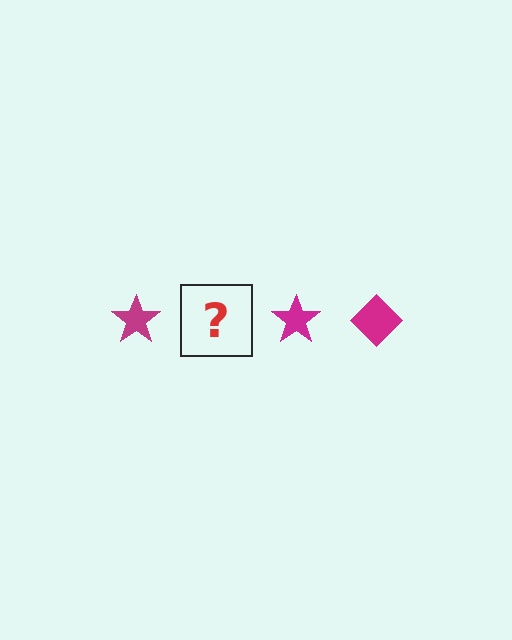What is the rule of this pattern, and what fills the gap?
The rule is that the pattern cycles through star, diamond shapes in magenta. The gap should be filled with a magenta diamond.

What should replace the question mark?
The question mark should be replaced with a magenta diamond.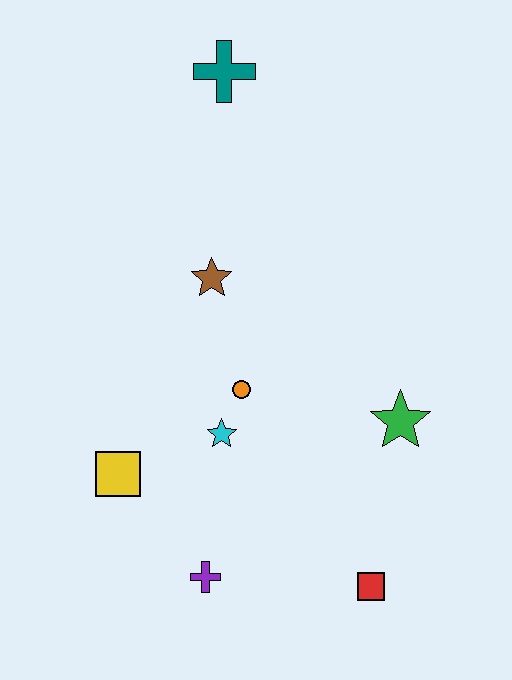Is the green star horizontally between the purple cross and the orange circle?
No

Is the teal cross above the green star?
Yes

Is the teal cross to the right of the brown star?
Yes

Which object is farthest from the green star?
The teal cross is farthest from the green star.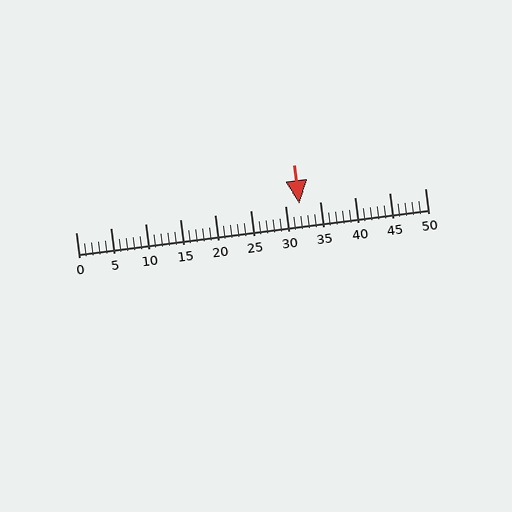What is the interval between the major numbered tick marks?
The major tick marks are spaced 5 units apart.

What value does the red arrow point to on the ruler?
The red arrow points to approximately 32.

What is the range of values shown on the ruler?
The ruler shows values from 0 to 50.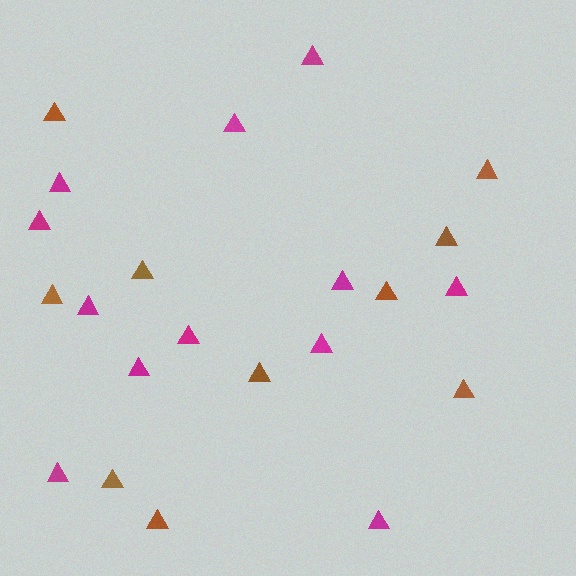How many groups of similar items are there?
There are 2 groups: one group of magenta triangles (12) and one group of brown triangles (10).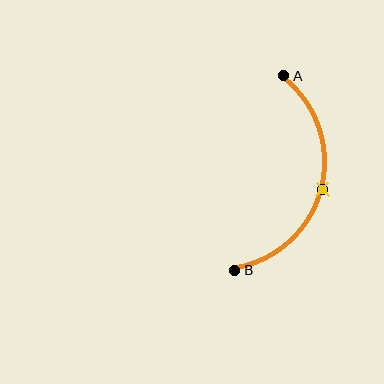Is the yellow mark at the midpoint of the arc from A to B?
Yes. The yellow mark lies on the arc at equal arc-length from both A and B — it is the arc midpoint.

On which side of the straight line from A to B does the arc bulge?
The arc bulges to the right of the straight line connecting A and B.